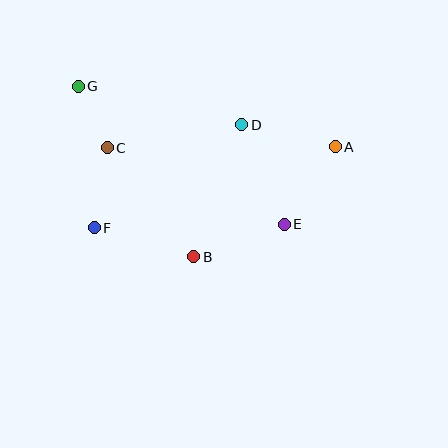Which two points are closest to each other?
Points C and G are closest to each other.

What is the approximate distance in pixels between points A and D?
The distance between A and D is approximately 96 pixels.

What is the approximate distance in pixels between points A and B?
The distance between A and B is approximately 179 pixels.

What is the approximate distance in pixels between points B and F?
The distance between B and F is approximately 104 pixels.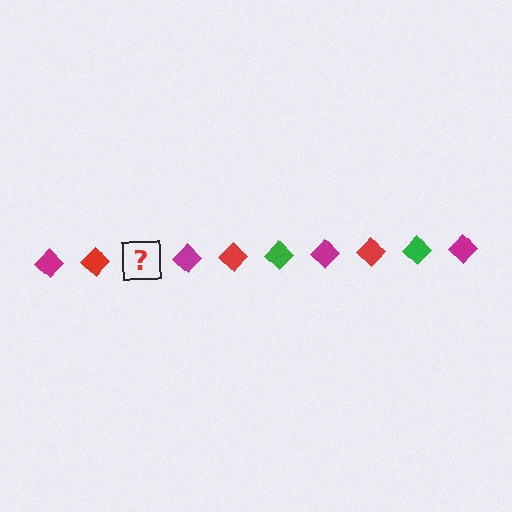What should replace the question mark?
The question mark should be replaced with a green diamond.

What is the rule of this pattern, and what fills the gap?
The rule is that the pattern cycles through magenta, red, green diamonds. The gap should be filled with a green diamond.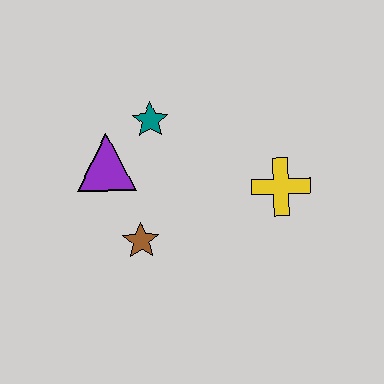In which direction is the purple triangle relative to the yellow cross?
The purple triangle is to the left of the yellow cross.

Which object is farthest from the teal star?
The yellow cross is farthest from the teal star.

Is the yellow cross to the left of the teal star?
No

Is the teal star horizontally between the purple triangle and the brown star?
No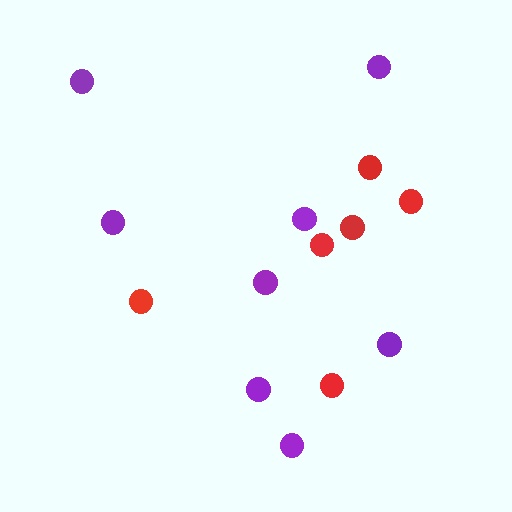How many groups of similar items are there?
There are 2 groups: one group of purple circles (8) and one group of red circles (6).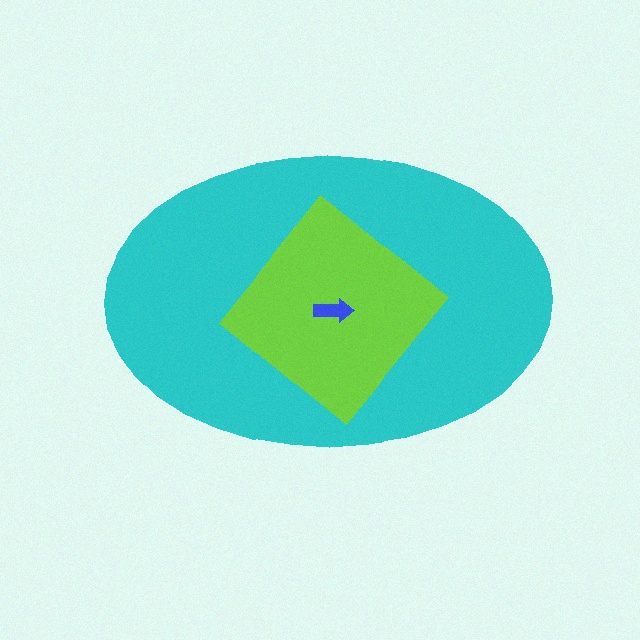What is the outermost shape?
The cyan ellipse.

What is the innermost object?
The blue arrow.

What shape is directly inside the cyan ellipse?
The lime diamond.